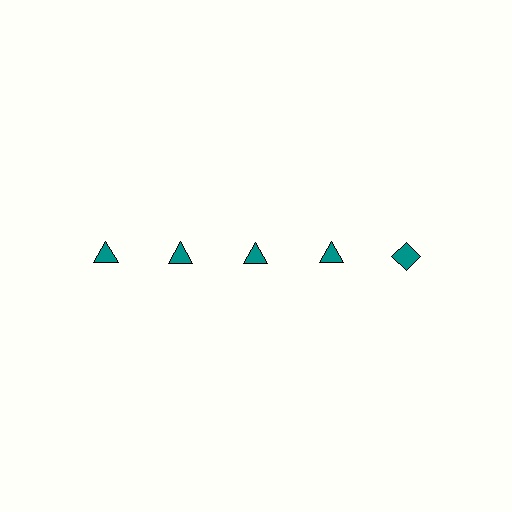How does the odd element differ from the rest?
It has a different shape: diamond instead of triangle.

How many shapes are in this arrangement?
There are 5 shapes arranged in a grid pattern.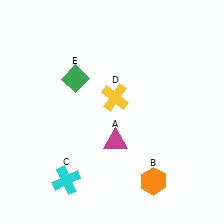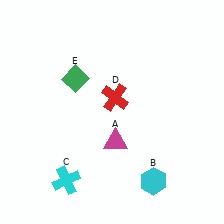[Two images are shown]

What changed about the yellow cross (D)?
In Image 1, D is yellow. In Image 2, it changed to red.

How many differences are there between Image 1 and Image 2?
There are 2 differences between the two images.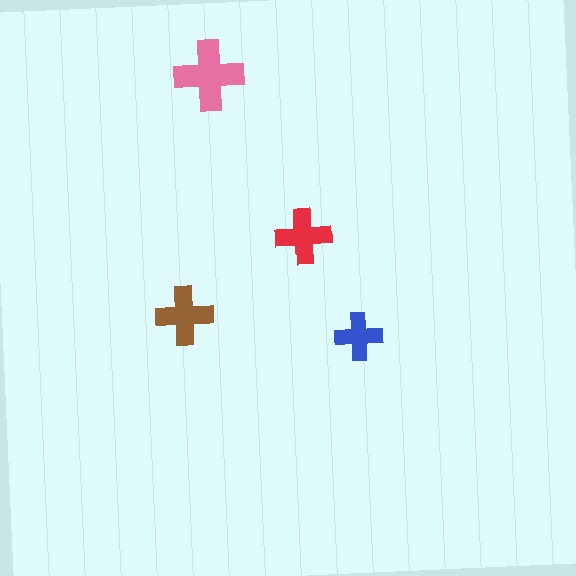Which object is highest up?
The pink cross is topmost.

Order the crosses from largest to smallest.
the pink one, the brown one, the red one, the blue one.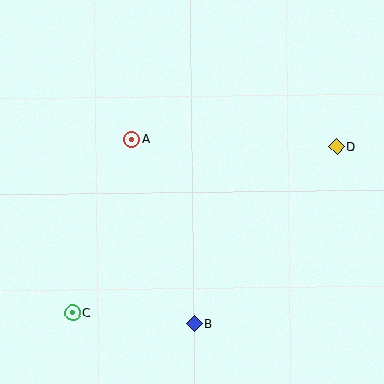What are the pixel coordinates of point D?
Point D is at (337, 147).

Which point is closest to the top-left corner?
Point A is closest to the top-left corner.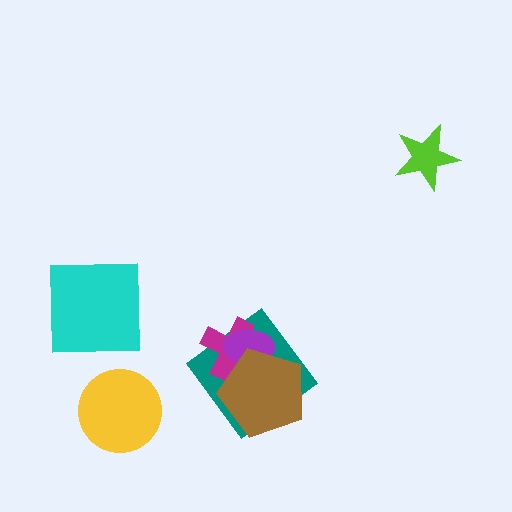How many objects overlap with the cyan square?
0 objects overlap with the cyan square.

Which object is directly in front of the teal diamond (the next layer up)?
The magenta cross is directly in front of the teal diamond.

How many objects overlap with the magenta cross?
3 objects overlap with the magenta cross.